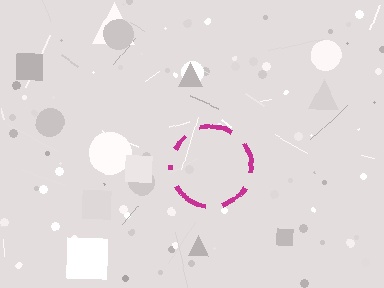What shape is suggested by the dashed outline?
The dashed outline suggests a circle.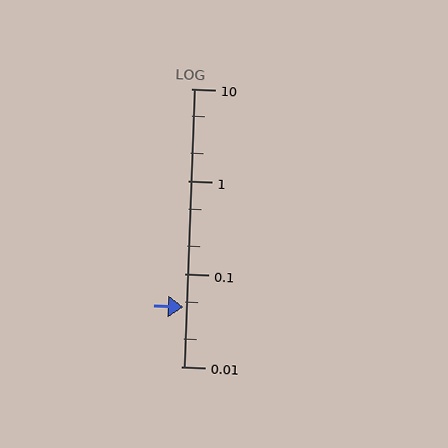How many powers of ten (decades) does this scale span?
The scale spans 3 decades, from 0.01 to 10.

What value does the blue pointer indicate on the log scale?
The pointer indicates approximately 0.044.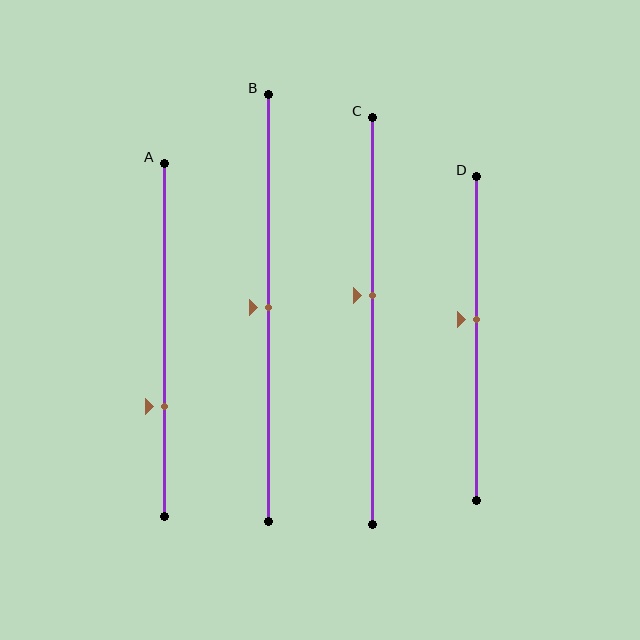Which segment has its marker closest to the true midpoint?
Segment B has its marker closest to the true midpoint.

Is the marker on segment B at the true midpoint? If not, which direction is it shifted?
Yes, the marker on segment B is at the true midpoint.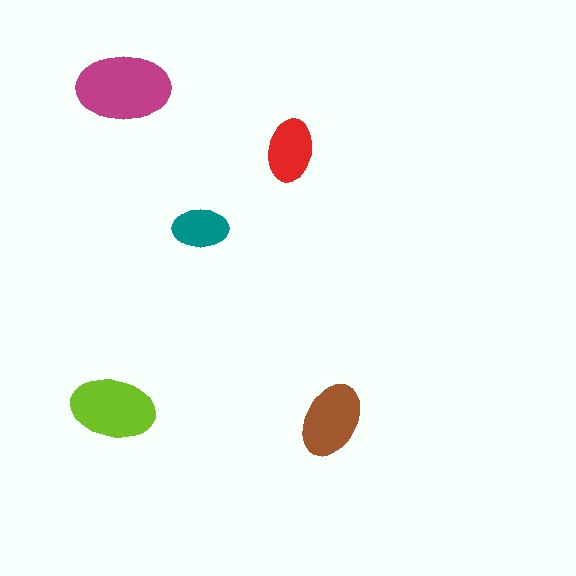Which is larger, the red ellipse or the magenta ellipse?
The magenta one.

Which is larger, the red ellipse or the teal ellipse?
The red one.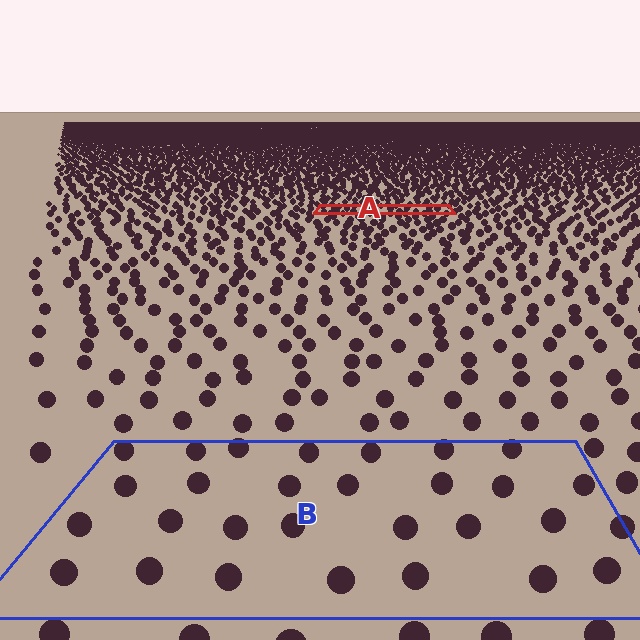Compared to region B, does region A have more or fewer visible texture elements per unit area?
Region A has more texture elements per unit area — they are packed more densely because it is farther away.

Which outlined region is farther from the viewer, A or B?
Region A is farther from the viewer — the texture elements inside it appear smaller and more densely packed.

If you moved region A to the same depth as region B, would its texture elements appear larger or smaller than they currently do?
They would appear larger. At a closer depth, the same texture elements are projected at a bigger on-screen size.